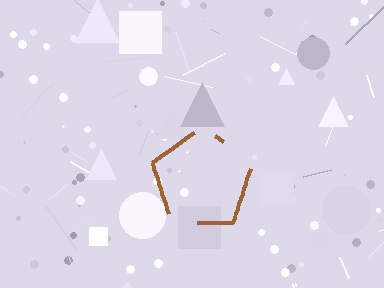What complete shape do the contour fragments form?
The contour fragments form a pentagon.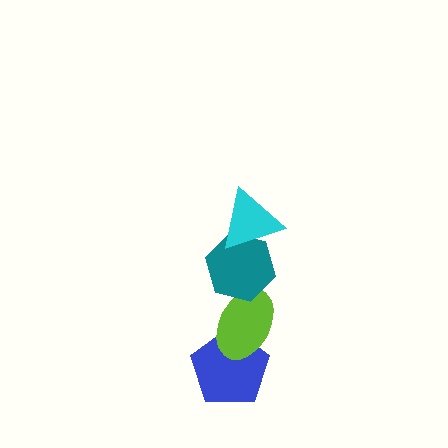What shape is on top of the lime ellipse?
The teal hexagon is on top of the lime ellipse.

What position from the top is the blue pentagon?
The blue pentagon is 4th from the top.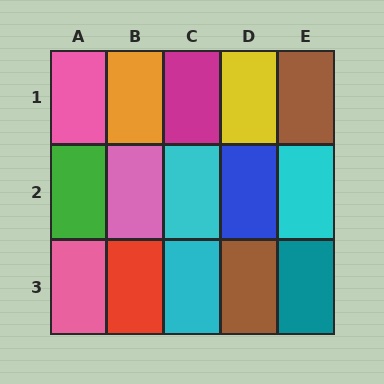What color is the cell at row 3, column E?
Teal.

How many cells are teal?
1 cell is teal.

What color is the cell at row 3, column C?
Cyan.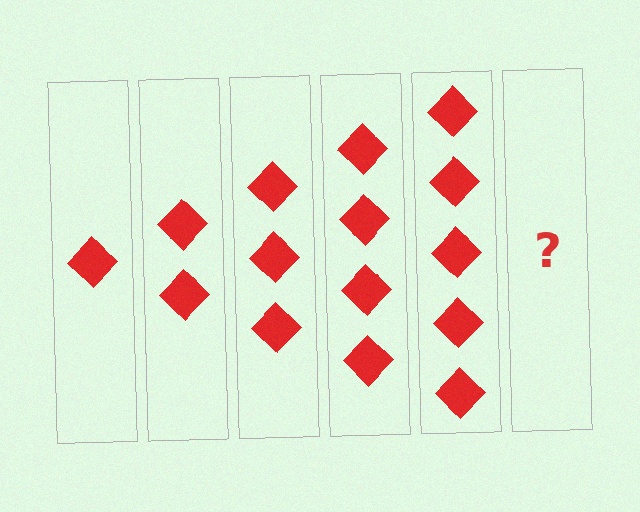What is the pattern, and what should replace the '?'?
The pattern is that each step adds one more diamond. The '?' should be 6 diamonds.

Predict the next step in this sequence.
The next step is 6 diamonds.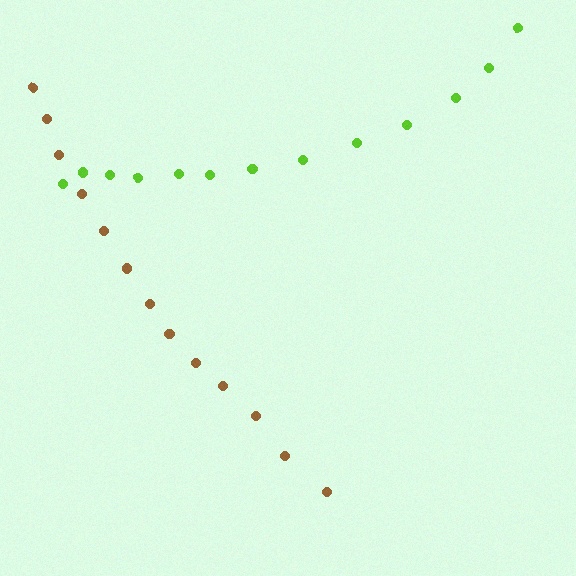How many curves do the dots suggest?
There are 2 distinct paths.